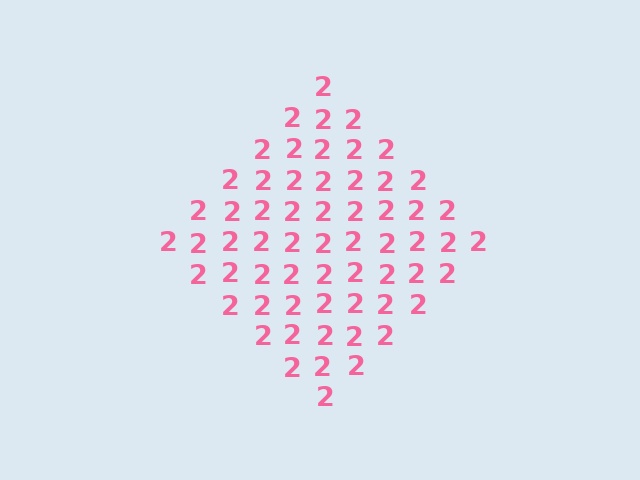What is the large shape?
The large shape is a diamond.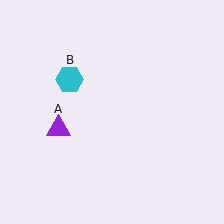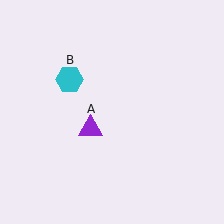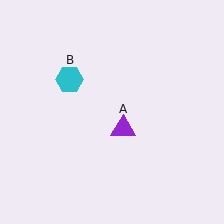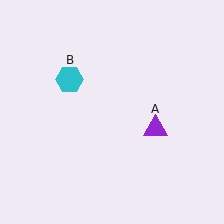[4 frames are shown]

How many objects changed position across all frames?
1 object changed position: purple triangle (object A).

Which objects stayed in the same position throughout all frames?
Cyan hexagon (object B) remained stationary.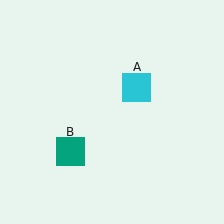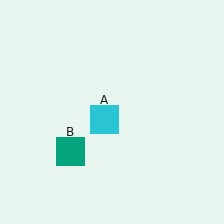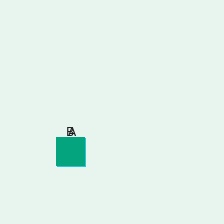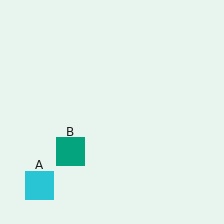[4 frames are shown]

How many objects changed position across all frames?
1 object changed position: cyan square (object A).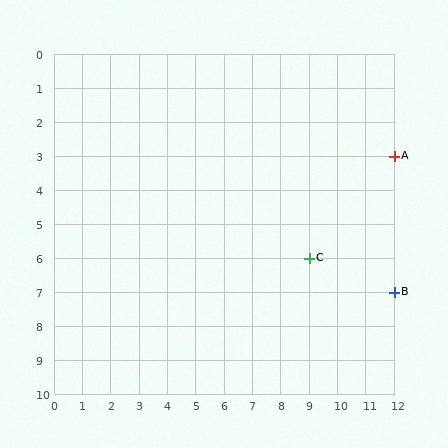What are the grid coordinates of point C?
Point C is at grid coordinates (9, 6).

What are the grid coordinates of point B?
Point B is at grid coordinates (12, 7).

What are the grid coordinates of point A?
Point A is at grid coordinates (12, 3).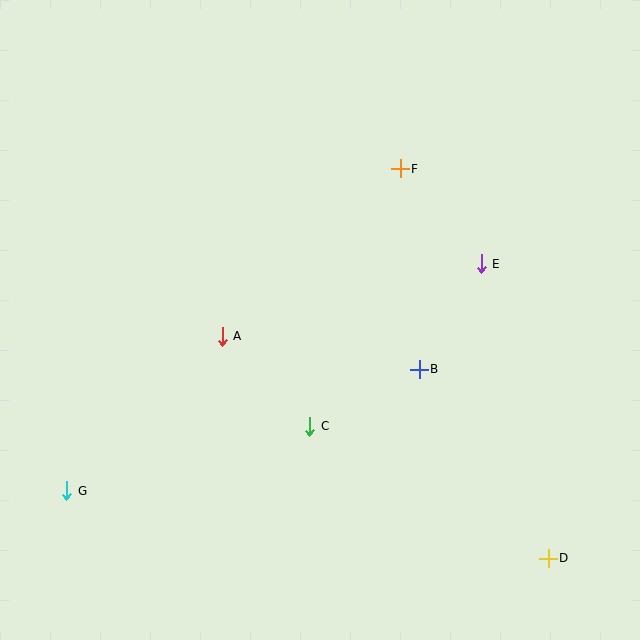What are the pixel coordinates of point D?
Point D is at (548, 558).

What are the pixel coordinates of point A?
Point A is at (222, 336).